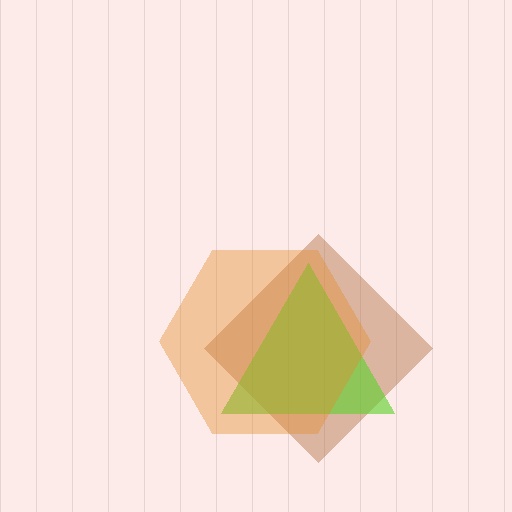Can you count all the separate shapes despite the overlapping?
Yes, there are 3 separate shapes.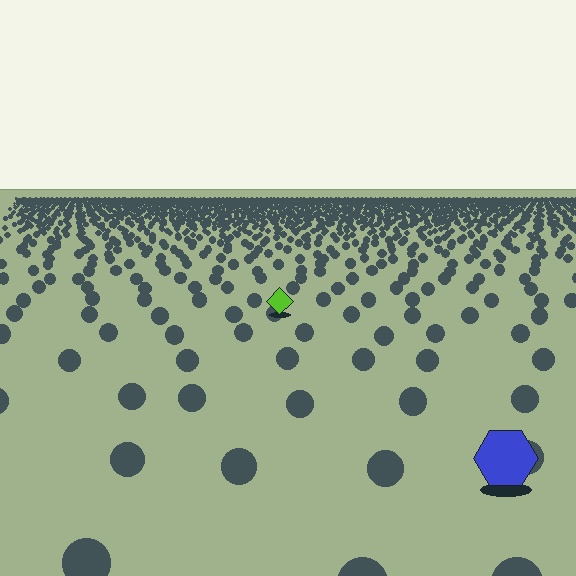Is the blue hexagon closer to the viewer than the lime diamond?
Yes. The blue hexagon is closer — you can tell from the texture gradient: the ground texture is coarser near it.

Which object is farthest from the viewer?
The lime diamond is farthest from the viewer. It appears smaller and the ground texture around it is denser.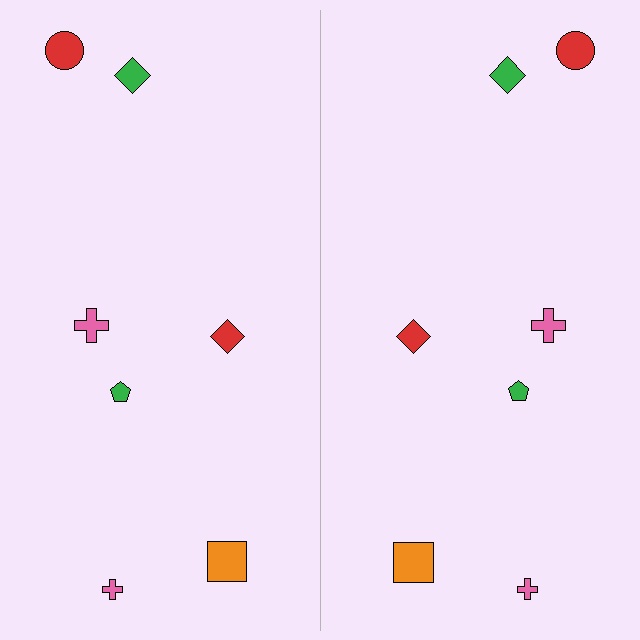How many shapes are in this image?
There are 14 shapes in this image.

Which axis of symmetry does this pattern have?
The pattern has a vertical axis of symmetry running through the center of the image.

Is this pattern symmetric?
Yes, this pattern has bilateral (reflection) symmetry.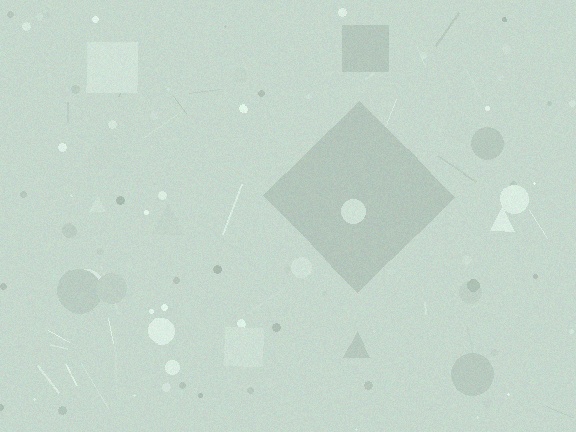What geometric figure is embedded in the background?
A diamond is embedded in the background.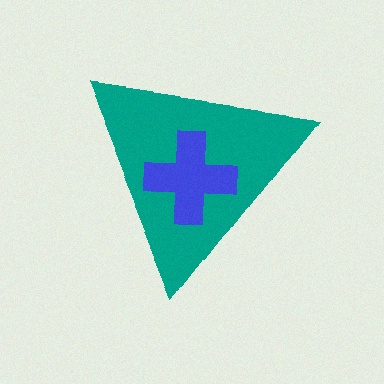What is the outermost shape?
The teal triangle.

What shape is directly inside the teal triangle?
The blue cross.